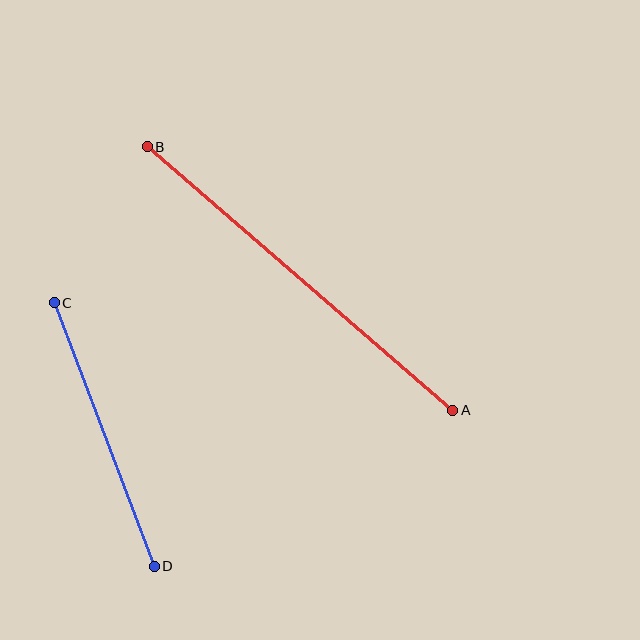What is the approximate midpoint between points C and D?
The midpoint is at approximately (104, 435) pixels.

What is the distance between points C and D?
The distance is approximately 282 pixels.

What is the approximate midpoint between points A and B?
The midpoint is at approximately (300, 278) pixels.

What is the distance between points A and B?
The distance is approximately 403 pixels.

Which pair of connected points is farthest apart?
Points A and B are farthest apart.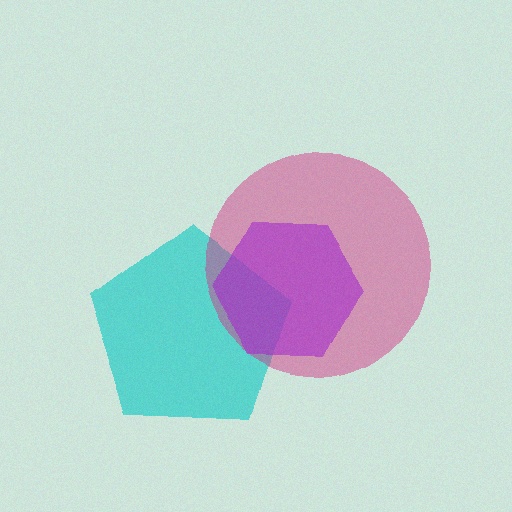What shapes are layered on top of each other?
The layered shapes are: a cyan pentagon, a magenta circle, a purple hexagon.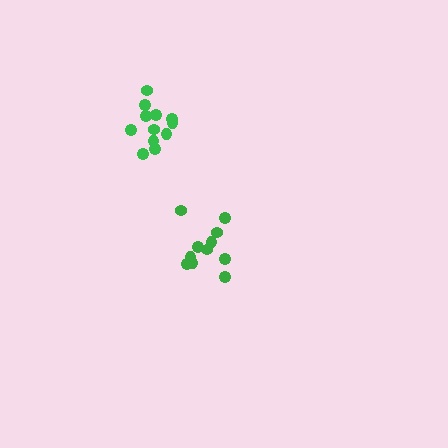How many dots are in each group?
Group 1: 11 dots, Group 2: 12 dots (23 total).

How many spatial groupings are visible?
There are 2 spatial groupings.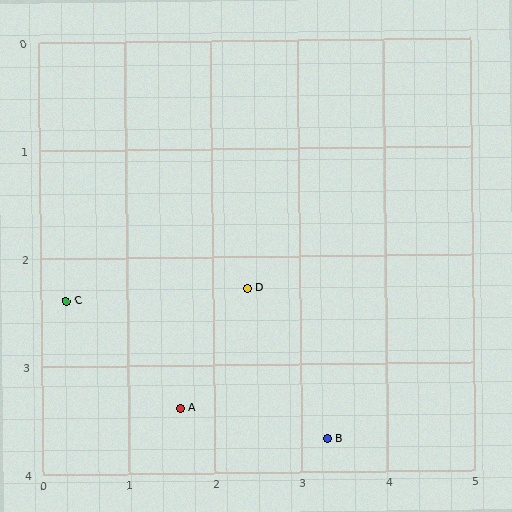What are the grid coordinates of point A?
Point A is at approximately (1.6, 3.4).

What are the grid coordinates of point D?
Point D is at approximately (2.4, 2.3).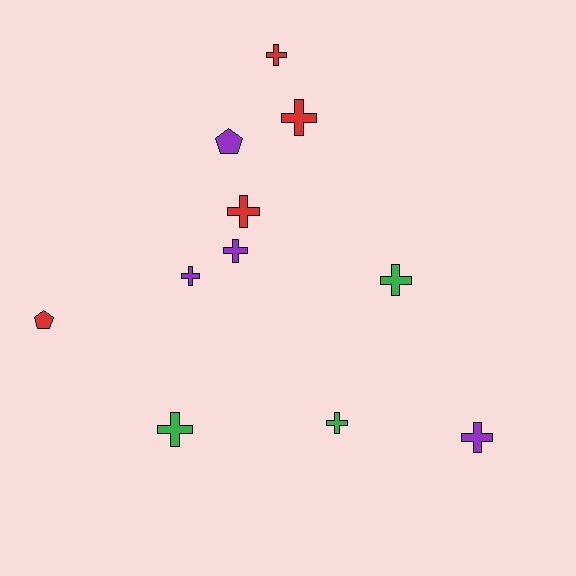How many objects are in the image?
There are 11 objects.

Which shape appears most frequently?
Cross, with 9 objects.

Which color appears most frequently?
Red, with 4 objects.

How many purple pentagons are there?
There is 1 purple pentagon.